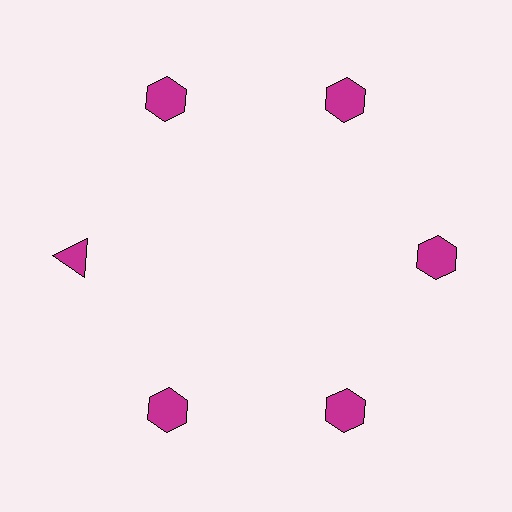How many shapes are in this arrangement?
There are 6 shapes arranged in a ring pattern.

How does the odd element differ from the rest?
It has a different shape: triangle instead of hexagon.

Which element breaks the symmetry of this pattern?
The magenta triangle at roughly the 9 o'clock position breaks the symmetry. All other shapes are magenta hexagons.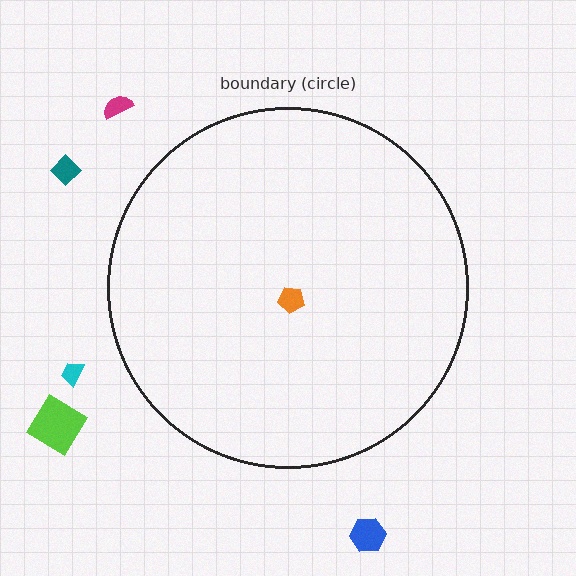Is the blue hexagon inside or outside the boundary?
Outside.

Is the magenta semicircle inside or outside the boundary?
Outside.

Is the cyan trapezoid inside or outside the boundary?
Outside.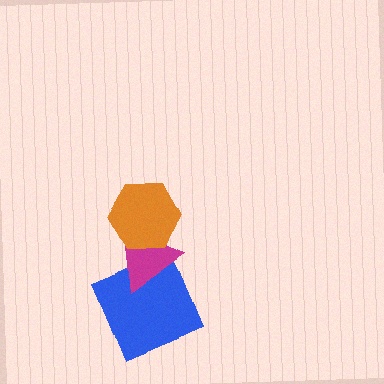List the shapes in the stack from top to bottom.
From top to bottom: the orange hexagon, the magenta triangle, the blue square.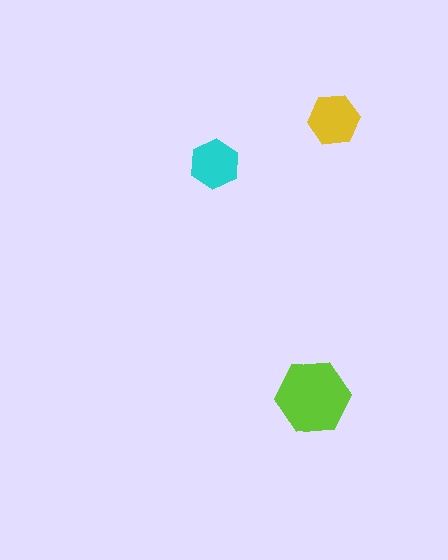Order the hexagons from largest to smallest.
the lime one, the yellow one, the cyan one.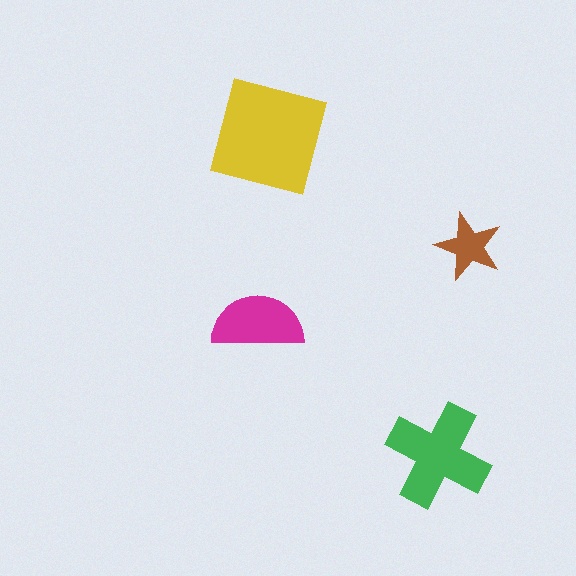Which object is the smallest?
The brown star.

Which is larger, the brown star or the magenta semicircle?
The magenta semicircle.